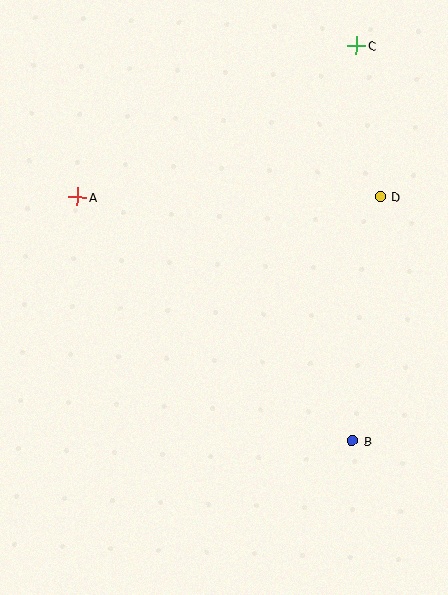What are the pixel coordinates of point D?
Point D is at (380, 197).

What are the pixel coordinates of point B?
Point B is at (352, 441).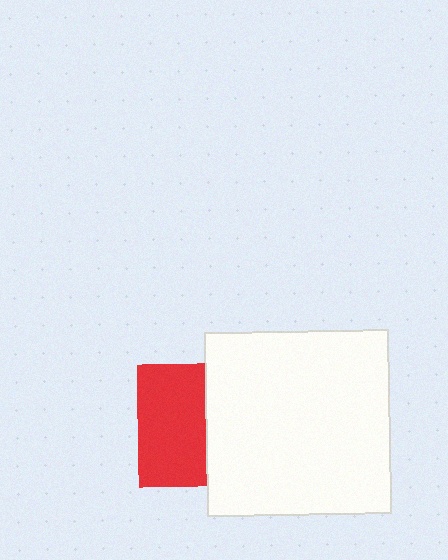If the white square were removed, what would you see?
You would see the complete red square.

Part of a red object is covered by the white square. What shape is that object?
It is a square.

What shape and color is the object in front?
The object in front is a white square.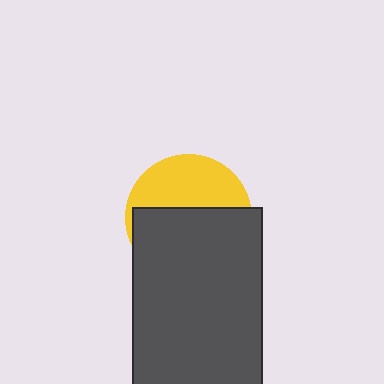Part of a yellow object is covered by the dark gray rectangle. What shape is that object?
It is a circle.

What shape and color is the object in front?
The object in front is a dark gray rectangle.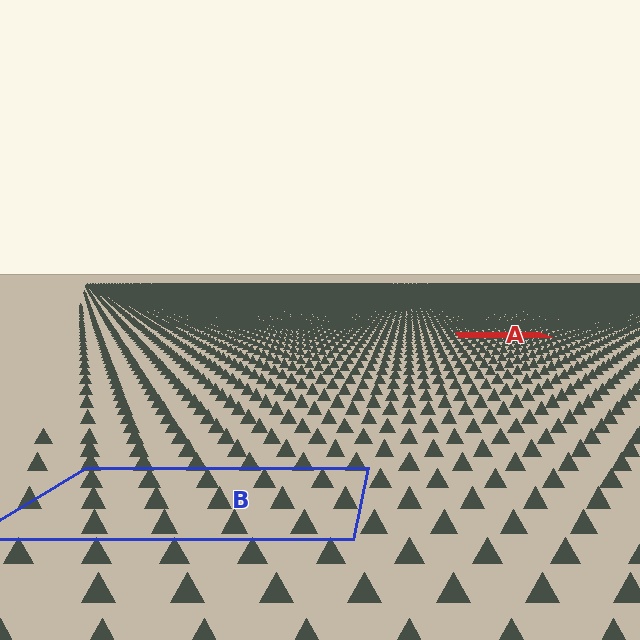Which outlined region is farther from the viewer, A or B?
Region A is farther from the viewer — the texture elements inside it appear smaller and more densely packed.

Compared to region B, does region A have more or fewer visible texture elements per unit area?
Region A has more texture elements per unit area — they are packed more densely because it is farther away.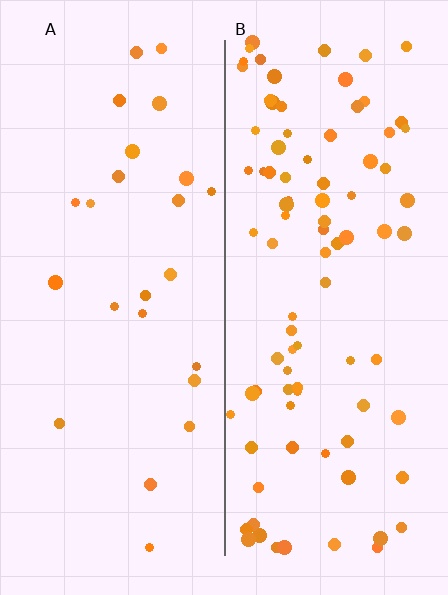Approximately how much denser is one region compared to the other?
Approximately 3.7× — region B over region A.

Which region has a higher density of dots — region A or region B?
B (the right).